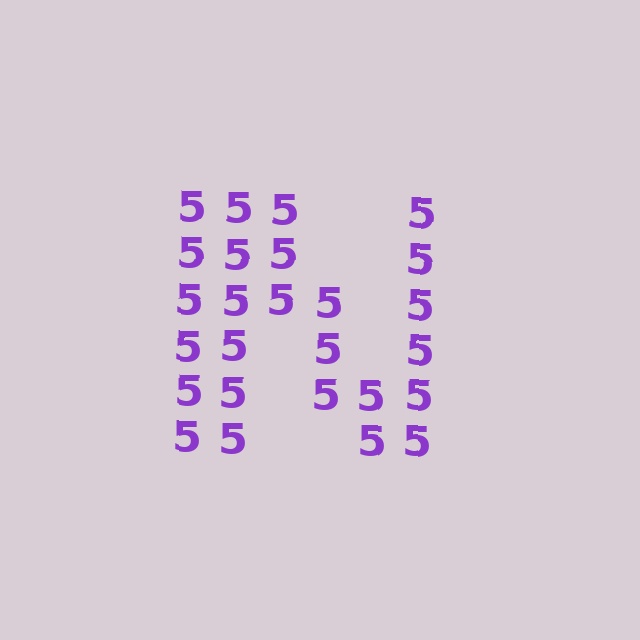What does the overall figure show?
The overall figure shows the letter N.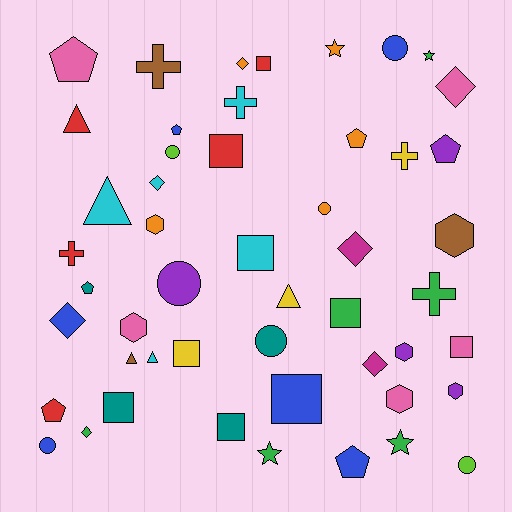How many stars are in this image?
There are 4 stars.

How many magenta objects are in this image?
There are 2 magenta objects.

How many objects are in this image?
There are 50 objects.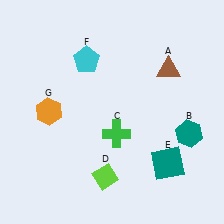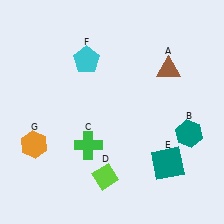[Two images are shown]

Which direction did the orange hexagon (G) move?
The orange hexagon (G) moved down.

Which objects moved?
The objects that moved are: the green cross (C), the orange hexagon (G).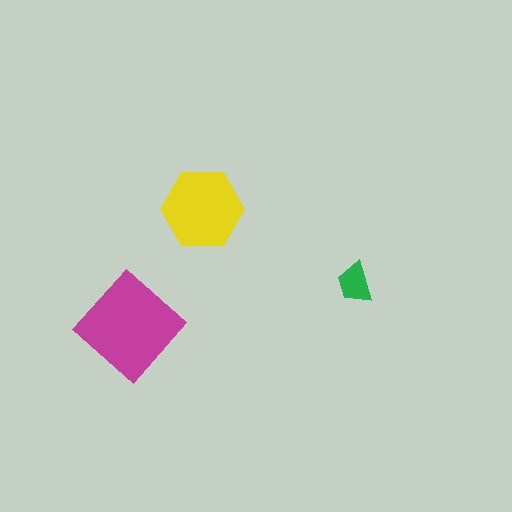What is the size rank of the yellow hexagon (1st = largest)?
2nd.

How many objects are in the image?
There are 3 objects in the image.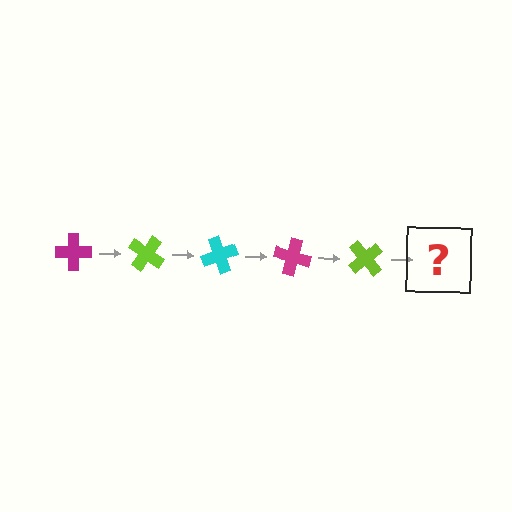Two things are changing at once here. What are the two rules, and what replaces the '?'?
The two rules are that it rotates 35 degrees each step and the color cycles through magenta, lime, and cyan. The '?' should be a cyan cross, rotated 175 degrees from the start.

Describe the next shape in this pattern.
It should be a cyan cross, rotated 175 degrees from the start.